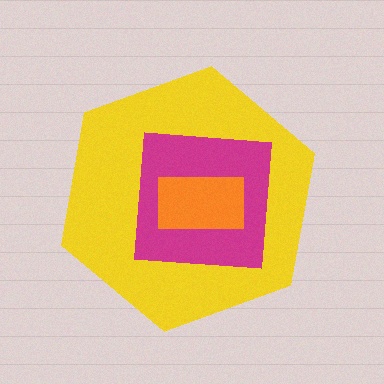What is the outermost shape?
The yellow hexagon.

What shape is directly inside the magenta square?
The orange rectangle.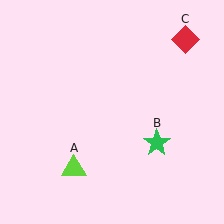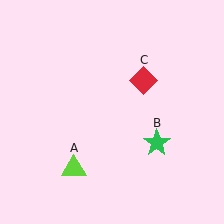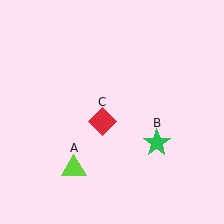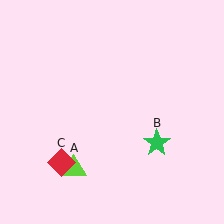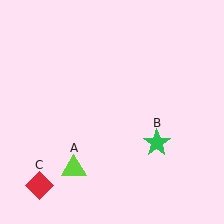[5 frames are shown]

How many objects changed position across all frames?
1 object changed position: red diamond (object C).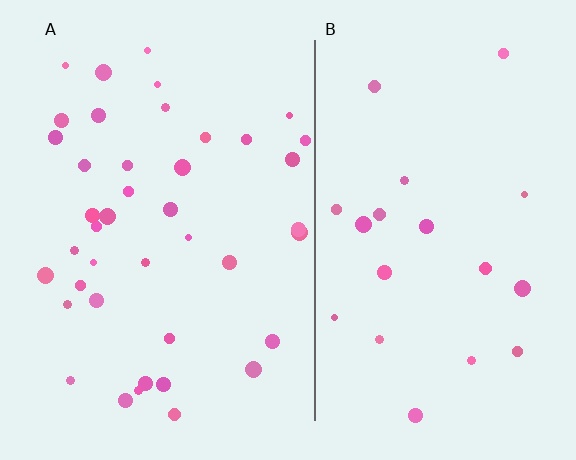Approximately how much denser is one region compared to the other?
Approximately 2.1× — region A over region B.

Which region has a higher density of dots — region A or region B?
A (the left).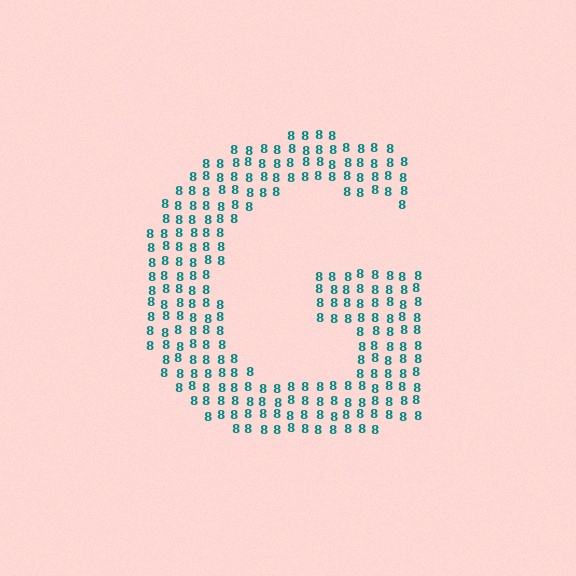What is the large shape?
The large shape is the letter G.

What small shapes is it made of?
It is made of small digit 8's.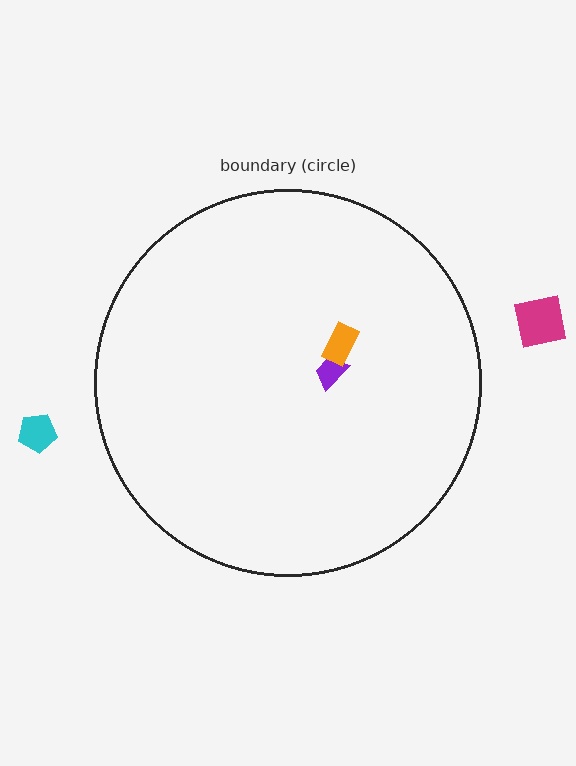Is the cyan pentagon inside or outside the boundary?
Outside.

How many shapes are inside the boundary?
2 inside, 2 outside.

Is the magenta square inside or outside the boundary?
Outside.